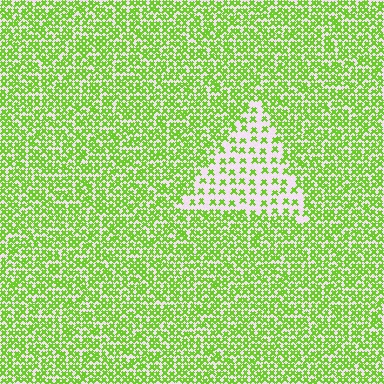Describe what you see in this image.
The image contains small lime elements arranged at two different densities. A triangle-shaped region is visible where the elements are less densely packed than the surrounding area.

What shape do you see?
I see a triangle.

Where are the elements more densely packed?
The elements are more densely packed outside the triangle boundary.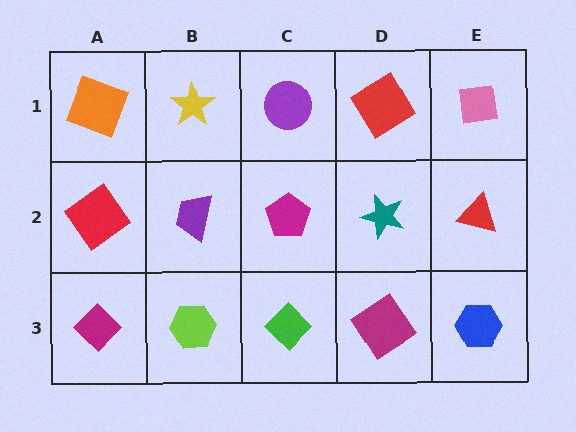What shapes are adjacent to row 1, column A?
A red diamond (row 2, column A), a yellow star (row 1, column B).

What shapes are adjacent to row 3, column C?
A magenta pentagon (row 2, column C), a lime hexagon (row 3, column B), a magenta diamond (row 3, column D).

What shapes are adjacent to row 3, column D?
A teal star (row 2, column D), a green diamond (row 3, column C), a blue hexagon (row 3, column E).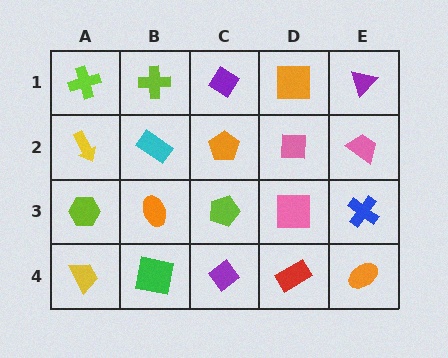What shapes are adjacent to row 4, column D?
A pink square (row 3, column D), a purple diamond (row 4, column C), an orange ellipse (row 4, column E).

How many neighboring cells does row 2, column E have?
3.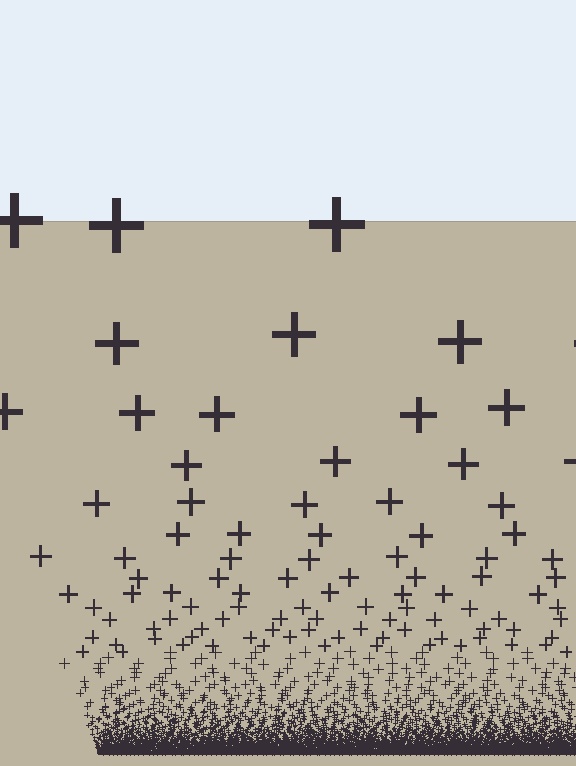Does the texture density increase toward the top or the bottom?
Density increases toward the bottom.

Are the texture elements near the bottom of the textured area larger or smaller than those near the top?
Smaller. The gradient is inverted — elements near the bottom are smaller and denser.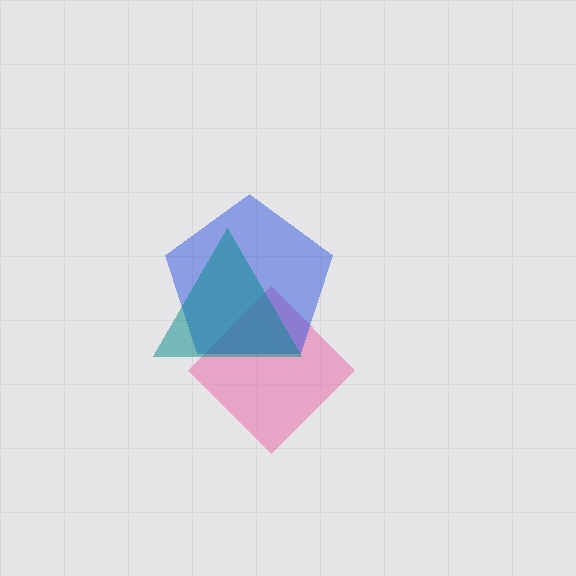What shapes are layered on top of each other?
The layered shapes are: a pink diamond, a blue pentagon, a teal triangle.